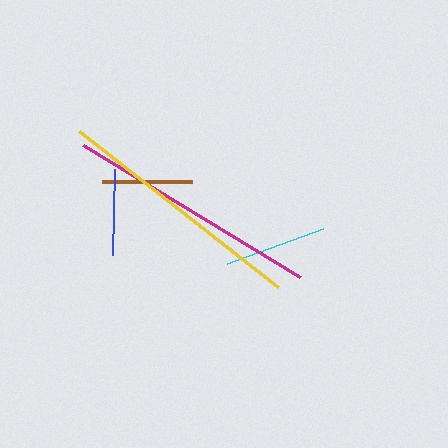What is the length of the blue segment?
The blue segment is approximately 86 pixels long.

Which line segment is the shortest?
The blue line is the shortest at approximately 86 pixels.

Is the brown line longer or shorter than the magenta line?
The magenta line is longer than the brown line.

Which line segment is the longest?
The magenta line is the longest at approximately 254 pixels.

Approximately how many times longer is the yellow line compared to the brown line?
The yellow line is approximately 2.8 times the length of the brown line.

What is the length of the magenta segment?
The magenta segment is approximately 254 pixels long.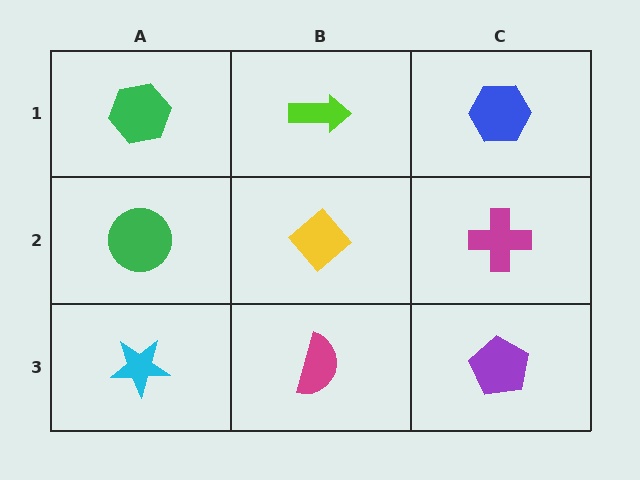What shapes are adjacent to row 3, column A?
A green circle (row 2, column A), a magenta semicircle (row 3, column B).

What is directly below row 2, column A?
A cyan star.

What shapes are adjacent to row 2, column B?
A lime arrow (row 1, column B), a magenta semicircle (row 3, column B), a green circle (row 2, column A), a magenta cross (row 2, column C).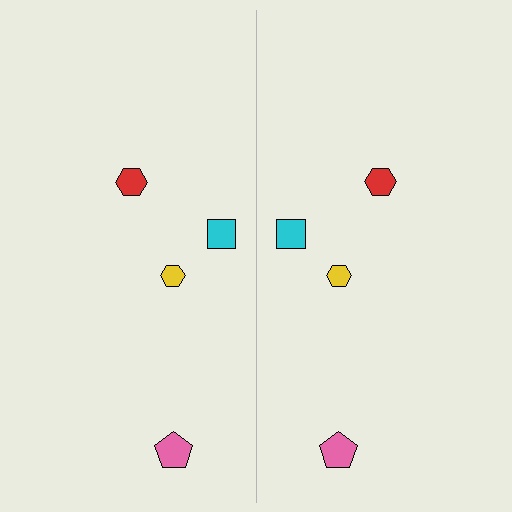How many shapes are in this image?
There are 8 shapes in this image.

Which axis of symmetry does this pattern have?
The pattern has a vertical axis of symmetry running through the center of the image.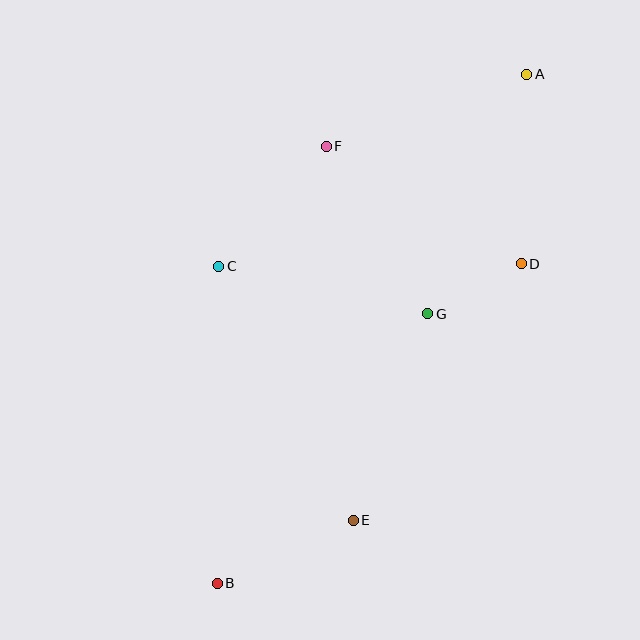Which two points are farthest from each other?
Points A and B are farthest from each other.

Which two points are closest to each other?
Points D and G are closest to each other.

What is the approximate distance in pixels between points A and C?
The distance between A and C is approximately 363 pixels.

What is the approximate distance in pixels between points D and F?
The distance between D and F is approximately 228 pixels.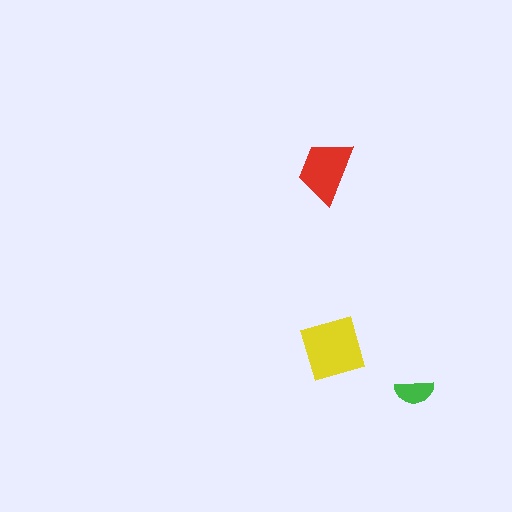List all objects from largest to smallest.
The yellow diamond, the red trapezoid, the green semicircle.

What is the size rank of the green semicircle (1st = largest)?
3rd.